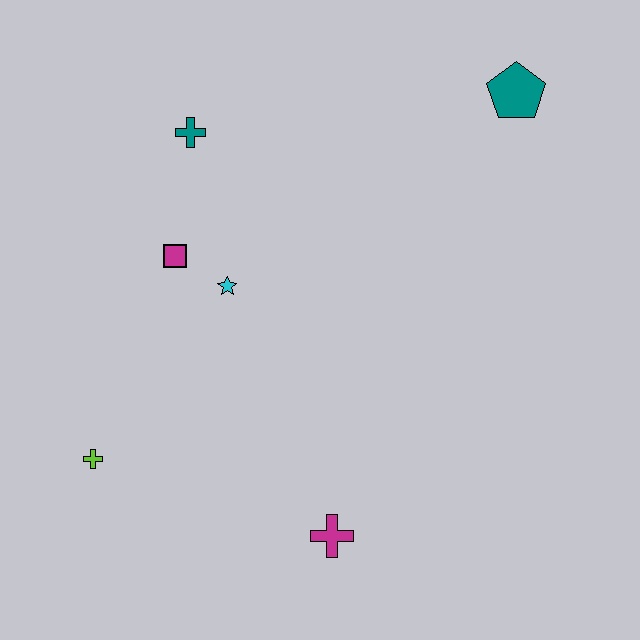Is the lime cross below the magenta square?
Yes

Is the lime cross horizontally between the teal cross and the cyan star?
No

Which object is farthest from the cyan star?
The teal pentagon is farthest from the cyan star.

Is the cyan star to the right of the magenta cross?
No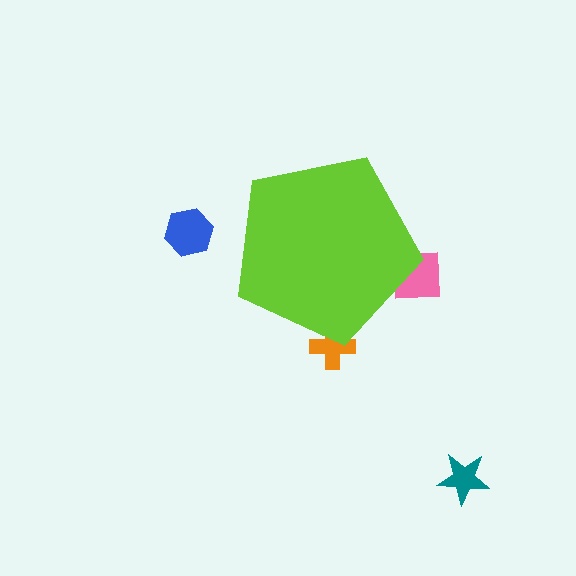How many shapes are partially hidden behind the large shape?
2 shapes are partially hidden.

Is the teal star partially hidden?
No, the teal star is fully visible.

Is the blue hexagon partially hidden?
No, the blue hexagon is fully visible.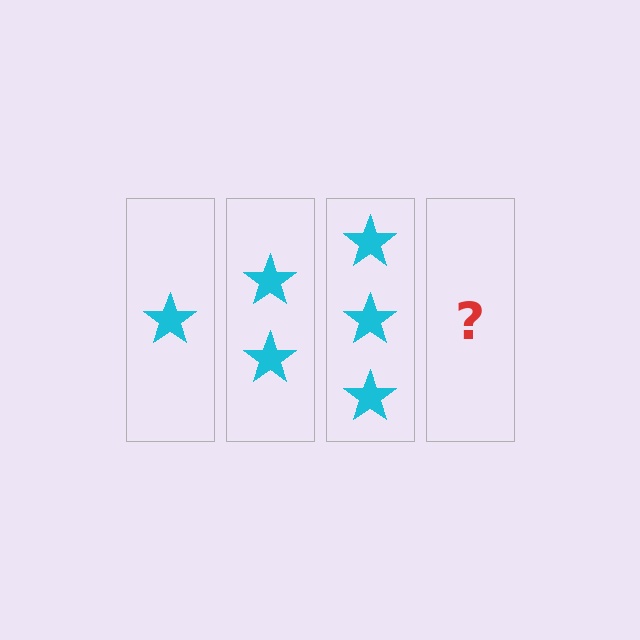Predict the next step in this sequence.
The next step is 4 stars.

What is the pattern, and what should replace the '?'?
The pattern is that each step adds one more star. The '?' should be 4 stars.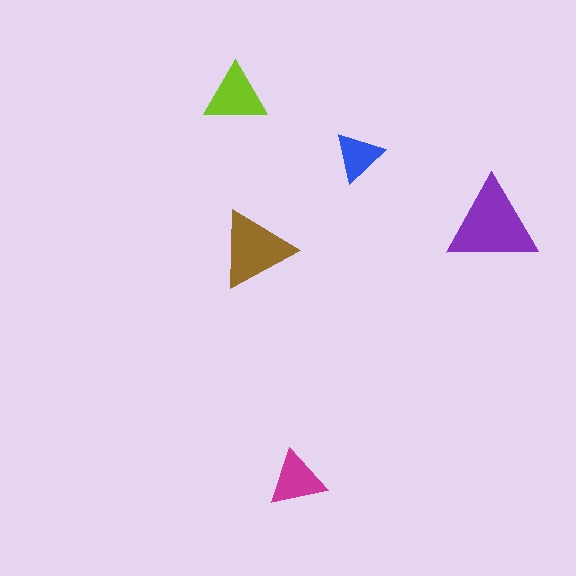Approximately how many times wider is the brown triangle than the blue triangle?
About 1.5 times wider.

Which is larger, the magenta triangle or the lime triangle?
The lime one.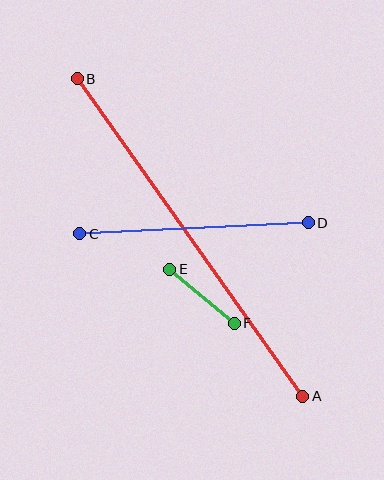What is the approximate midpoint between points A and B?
The midpoint is at approximately (190, 238) pixels.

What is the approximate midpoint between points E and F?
The midpoint is at approximately (202, 296) pixels.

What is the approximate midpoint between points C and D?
The midpoint is at approximately (194, 228) pixels.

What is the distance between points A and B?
The distance is approximately 389 pixels.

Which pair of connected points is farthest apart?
Points A and B are farthest apart.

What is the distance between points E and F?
The distance is approximately 84 pixels.